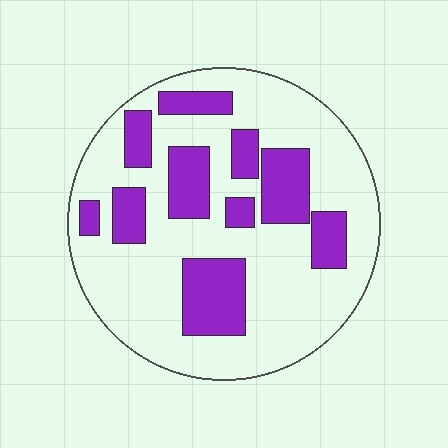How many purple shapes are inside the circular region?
10.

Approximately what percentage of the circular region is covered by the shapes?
Approximately 30%.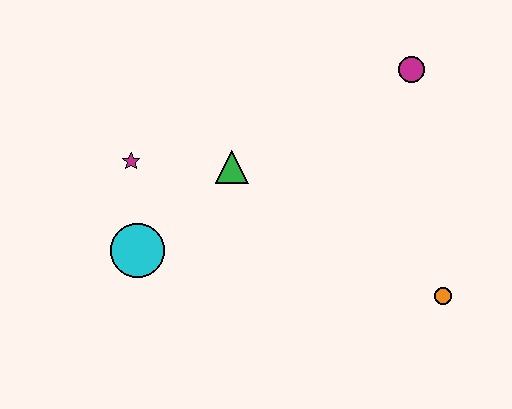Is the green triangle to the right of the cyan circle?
Yes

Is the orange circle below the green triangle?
Yes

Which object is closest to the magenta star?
The cyan circle is closest to the magenta star.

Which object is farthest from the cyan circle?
The magenta circle is farthest from the cyan circle.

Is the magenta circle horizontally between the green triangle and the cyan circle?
No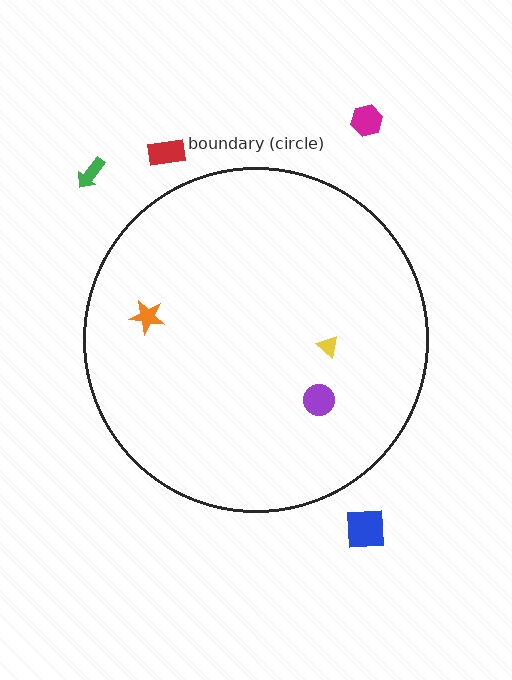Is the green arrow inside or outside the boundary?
Outside.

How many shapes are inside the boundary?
3 inside, 4 outside.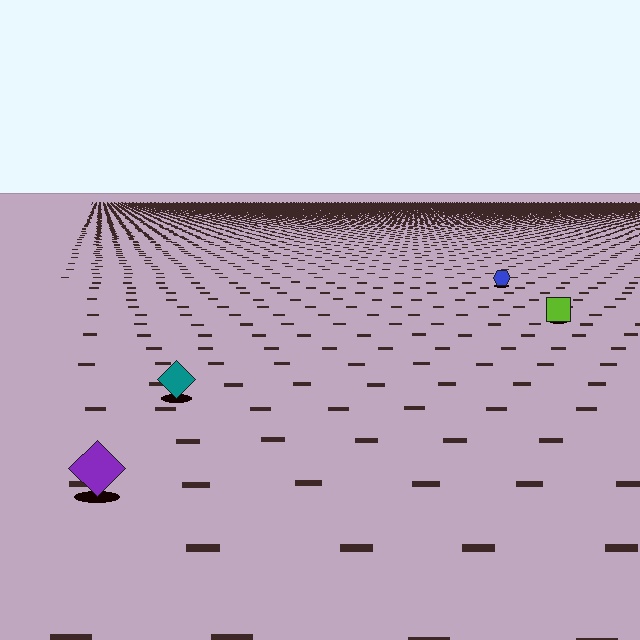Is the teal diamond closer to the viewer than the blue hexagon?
Yes. The teal diamond is closer — you can tell from the texture gradient: the ground texture is coarser near it.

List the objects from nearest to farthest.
From nearest to farthest: the purple diamond, the teal diamond, the lime square, the blue hexagon.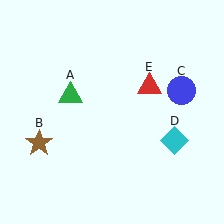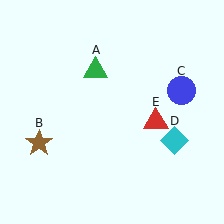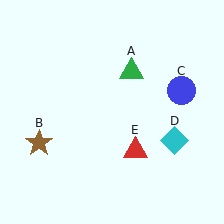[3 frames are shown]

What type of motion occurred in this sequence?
The green triangle (object A), red triangle (object E) rotated clockwise around the center of the scene.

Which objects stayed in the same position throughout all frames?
Brown star (object B) and blue circle (object C) and cyan diamond (object D) remained stationary.